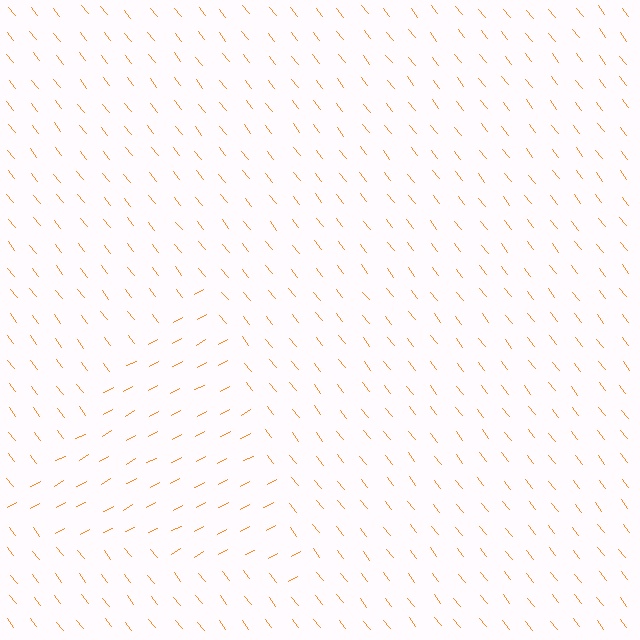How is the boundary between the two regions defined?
The boundary is defined purely by a change in line orientation (approximately 80 degrees difference). All lines are the same color and thickness.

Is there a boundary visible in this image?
Yes, there is a texture boundary formed by a change in line orientation.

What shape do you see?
I see a triangle.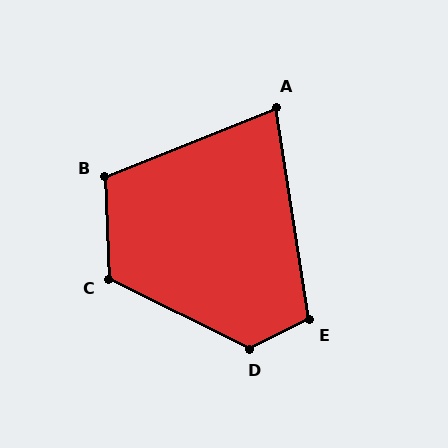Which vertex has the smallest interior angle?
A, at approximately 77 degrees.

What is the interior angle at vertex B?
Approximately 110 degrees (obtuse).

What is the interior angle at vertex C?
Approximately 118 degrees (obtuse).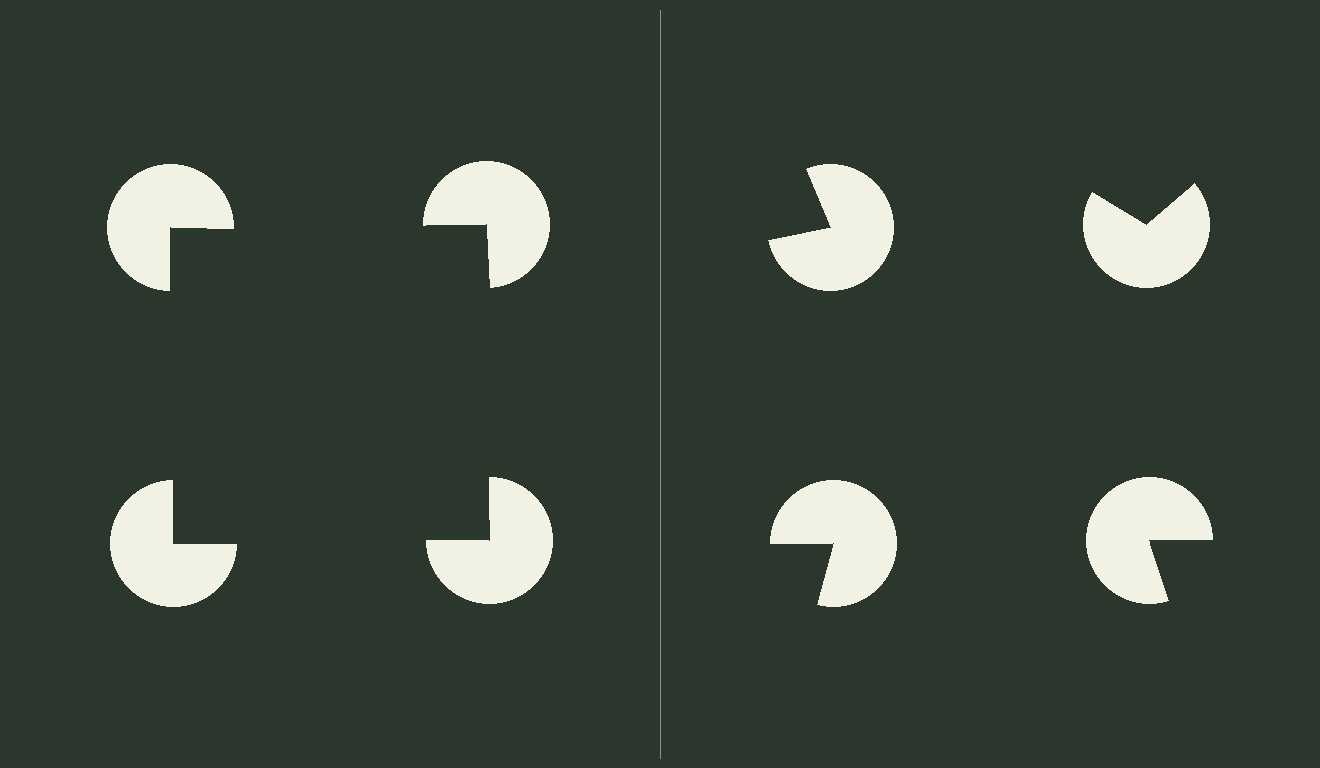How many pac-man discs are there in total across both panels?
8 — 4 on each side.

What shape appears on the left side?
An illusory square.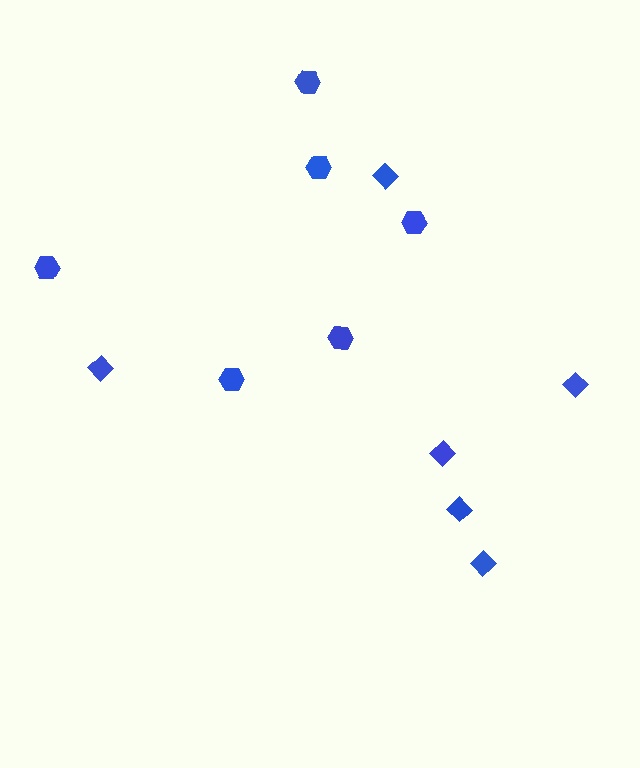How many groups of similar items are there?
There are 2 groups: one group of hexagons (6) and one group of diamonds (6).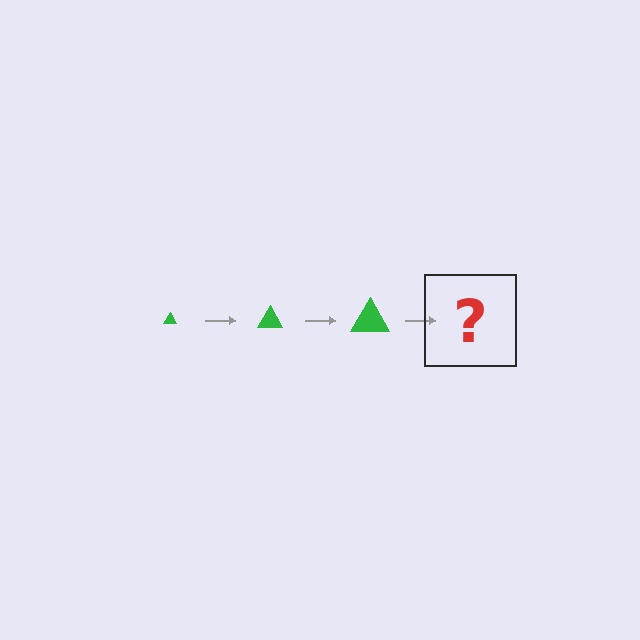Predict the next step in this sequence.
The next step is a green triangle, larger than the previous one.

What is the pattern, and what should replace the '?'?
The pattern is that the triangle gets progressively larger each step. The '?' should be a green triangle, larger than the previous one.